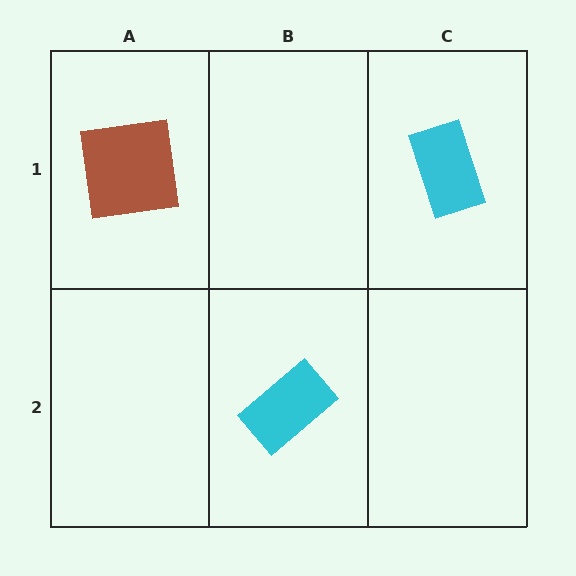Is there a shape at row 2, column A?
No, that cell is empty.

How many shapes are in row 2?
1 shape.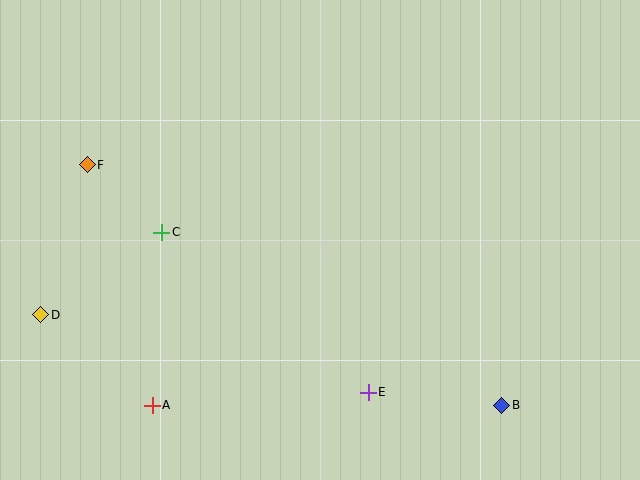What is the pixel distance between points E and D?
The distance between E and D is 337 pixels.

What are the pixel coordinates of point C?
Point C is at (162, 232).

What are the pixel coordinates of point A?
Point A is at (152, 405).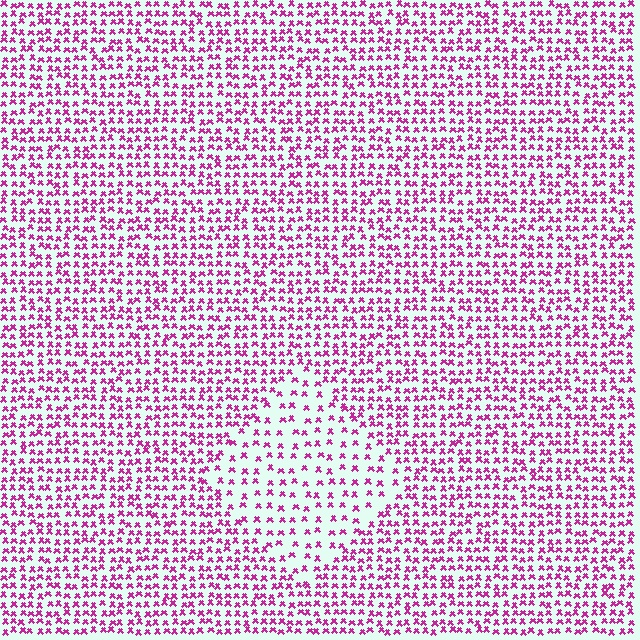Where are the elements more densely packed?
The elements are more densely packed outside the diamond boundary.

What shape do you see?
I see a diamond.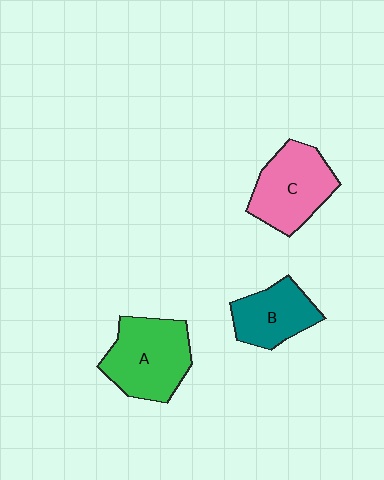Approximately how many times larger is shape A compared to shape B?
Approximately 1.4 times.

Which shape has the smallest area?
Shape B (teal).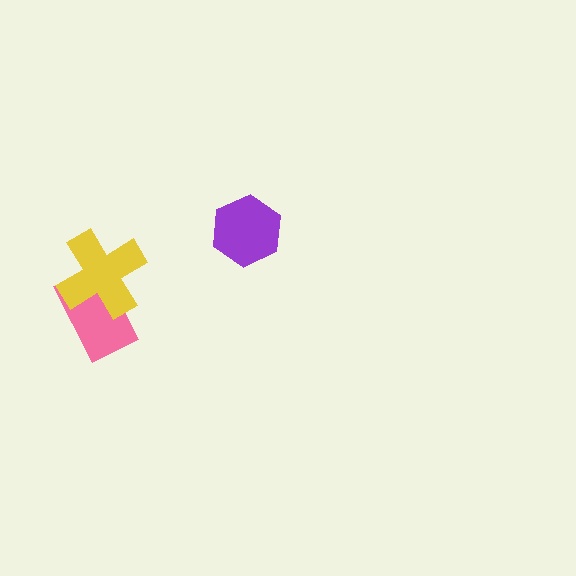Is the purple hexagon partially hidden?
No, no other shape covers it.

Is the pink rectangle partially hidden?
Yes, it is partially covered by another shape.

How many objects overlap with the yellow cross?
1 object overlaps with the yellow cross.